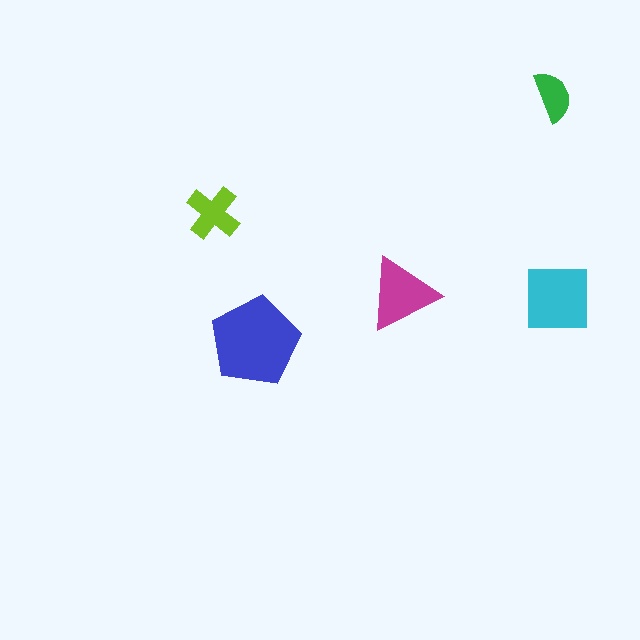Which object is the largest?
The blue pentagon.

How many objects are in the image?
There are 5 objects in the image.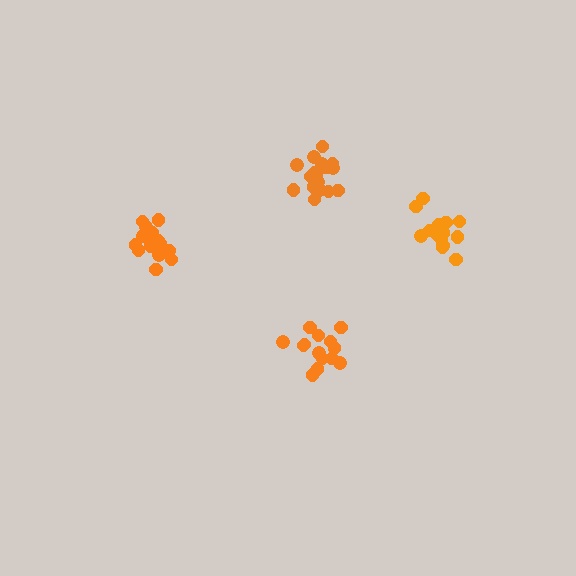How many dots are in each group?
Group 1: 18 dots, Group 2: 17 dots, Group 3: 16 dots, Group 4: 14 dots (65 total).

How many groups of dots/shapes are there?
There are 4 groups.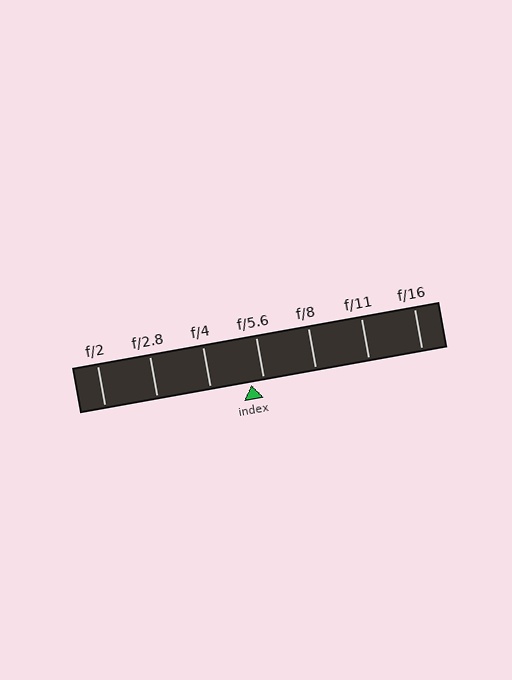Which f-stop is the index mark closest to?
The index mark is closest to f/5.6.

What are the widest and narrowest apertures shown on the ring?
The widest aperture shown is f/2 and the narrowest is f/16.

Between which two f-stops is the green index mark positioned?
The index mark is between f/4 and f/5.6.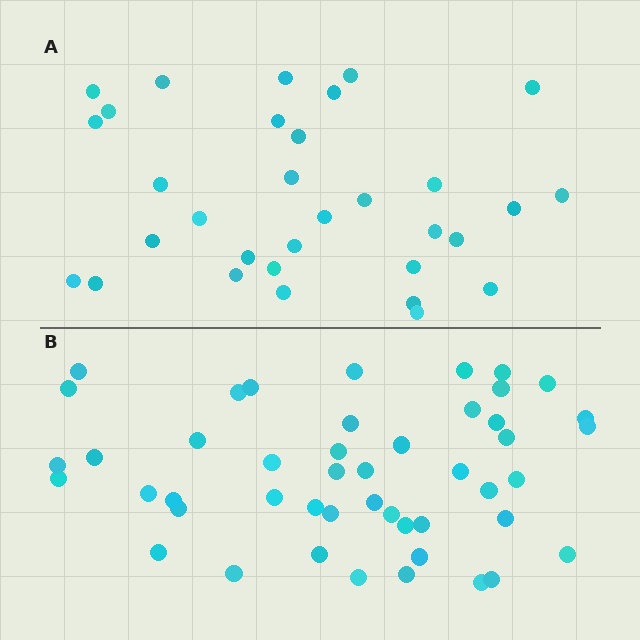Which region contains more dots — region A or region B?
Region B (the bottom region) has more dots.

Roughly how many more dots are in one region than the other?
Region B has approximately 15 more dots than region A.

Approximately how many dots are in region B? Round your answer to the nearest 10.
About 50 dots. (The exact count is 47, which rounds to 50.)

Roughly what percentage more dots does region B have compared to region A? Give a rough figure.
About 45% more.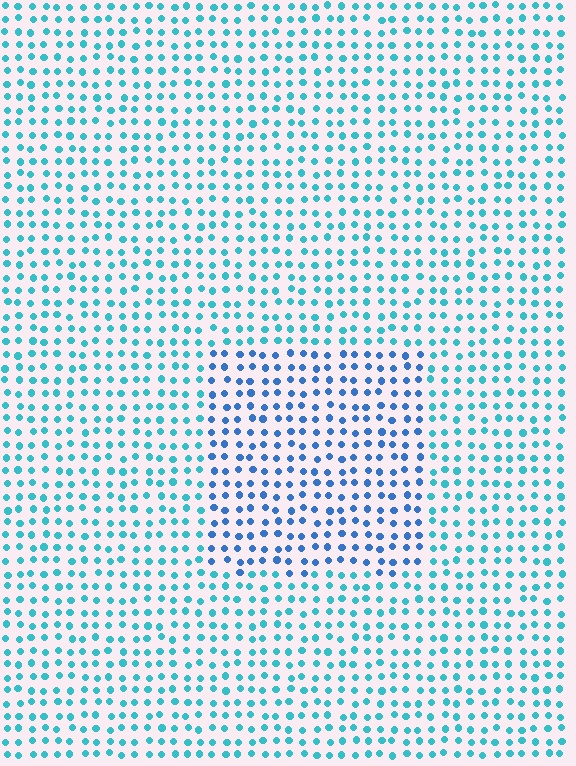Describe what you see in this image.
The image is filled with small cyan elements in a uniform arrangement. A rectangle-shaped region is visible where the elements are tinted to a slightly different hue, forming a subtle color boundary.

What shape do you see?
I see a rectangle.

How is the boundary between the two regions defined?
The boundary is defined purely by a slight shift in hue (about 31 degrees). Spacing, size, and orientation are identical on both sides.